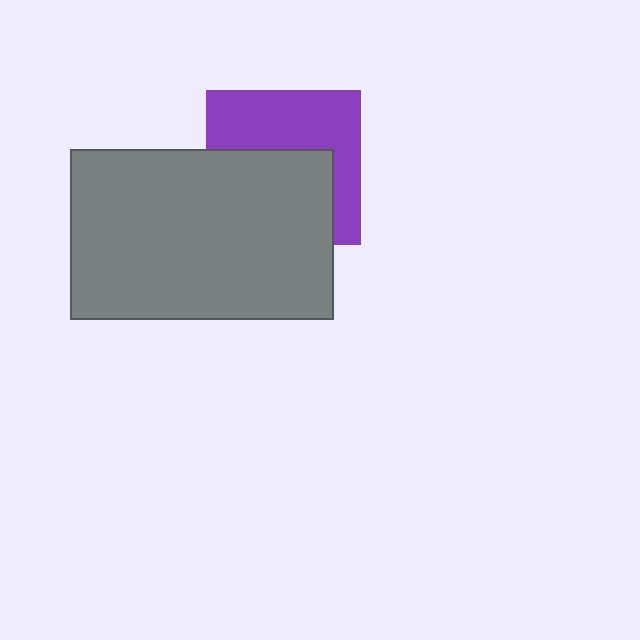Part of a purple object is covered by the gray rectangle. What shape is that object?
It is a square.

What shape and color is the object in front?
The object in front is a gray rectangle.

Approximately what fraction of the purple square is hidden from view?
Roughly 50% of the purple square is hidden behind the gray rectangle.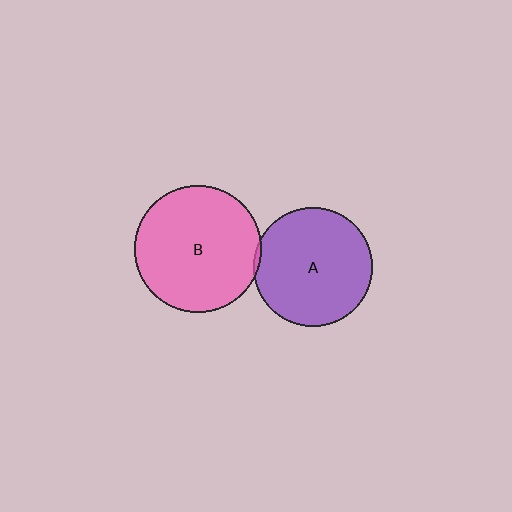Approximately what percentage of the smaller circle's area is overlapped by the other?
Approximately 5%.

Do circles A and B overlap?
Yes.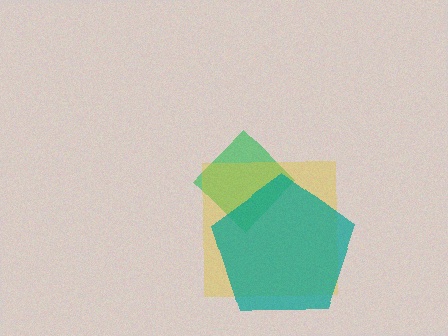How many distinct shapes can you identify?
There are 3 distinct shapes: a green diamond, a yellow square, a teal pentagon.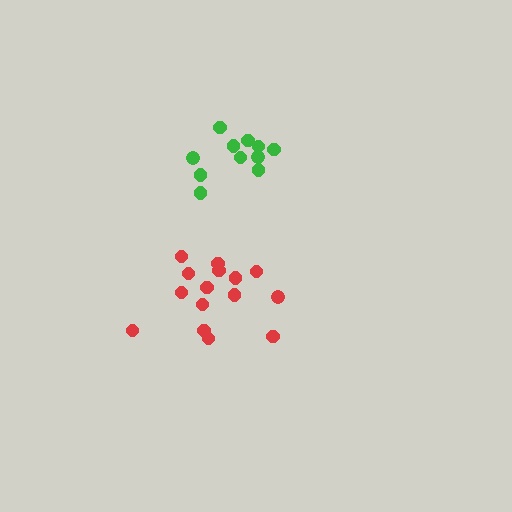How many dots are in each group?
Group 1: 15 dots, Group 2: 11 dots (26 total).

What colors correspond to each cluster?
The clusters are colored: red, green.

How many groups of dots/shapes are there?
There are 2 groups.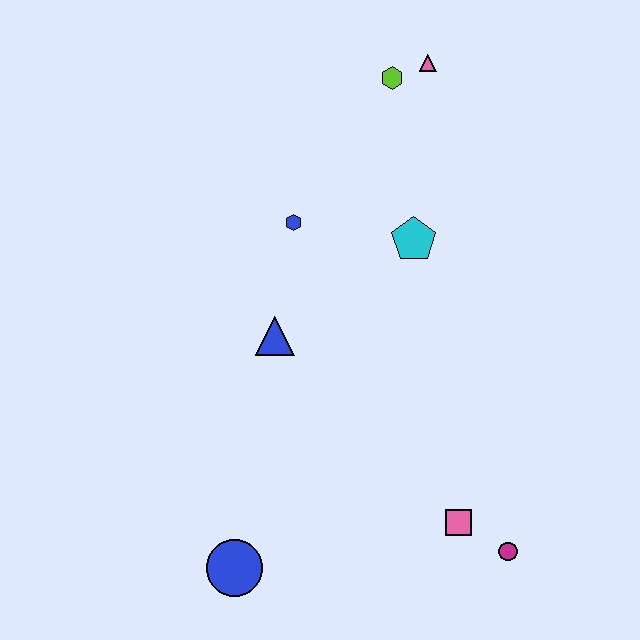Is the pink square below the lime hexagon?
Yes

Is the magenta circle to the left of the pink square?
No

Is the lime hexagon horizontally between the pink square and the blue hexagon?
Yes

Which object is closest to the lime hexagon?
The pink triangle is closest to the lime hexagon.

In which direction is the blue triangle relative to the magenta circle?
The blue triangle is to the left of the magenta circle.